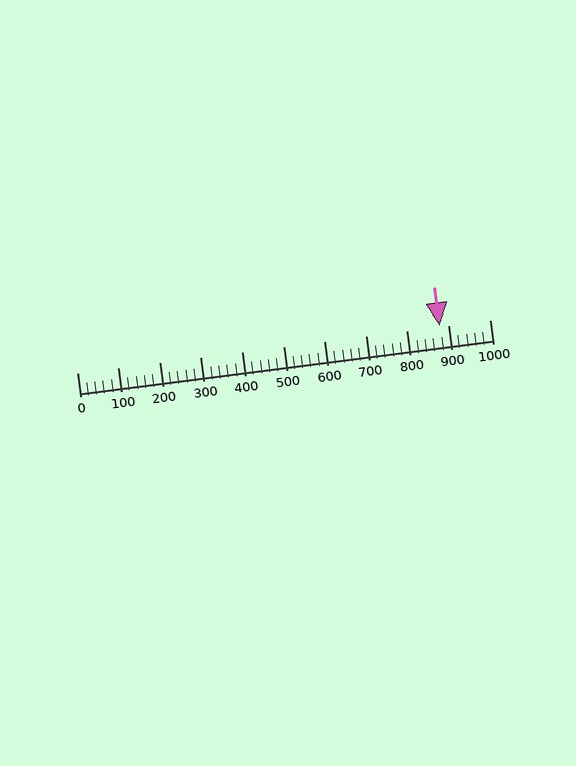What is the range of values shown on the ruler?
The ruler shows values from 0 to 1000.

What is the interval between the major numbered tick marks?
The major tick marks are spaced 100 units apart.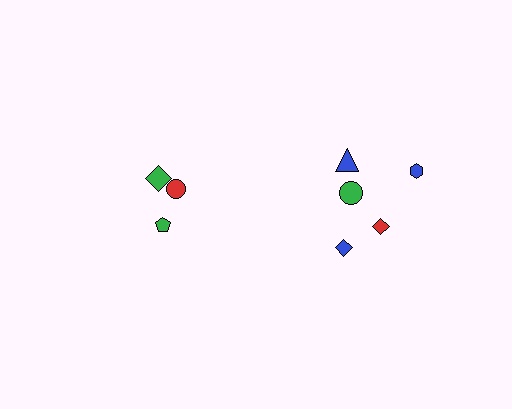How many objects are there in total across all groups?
There are 8 objects.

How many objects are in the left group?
There are 3 objects.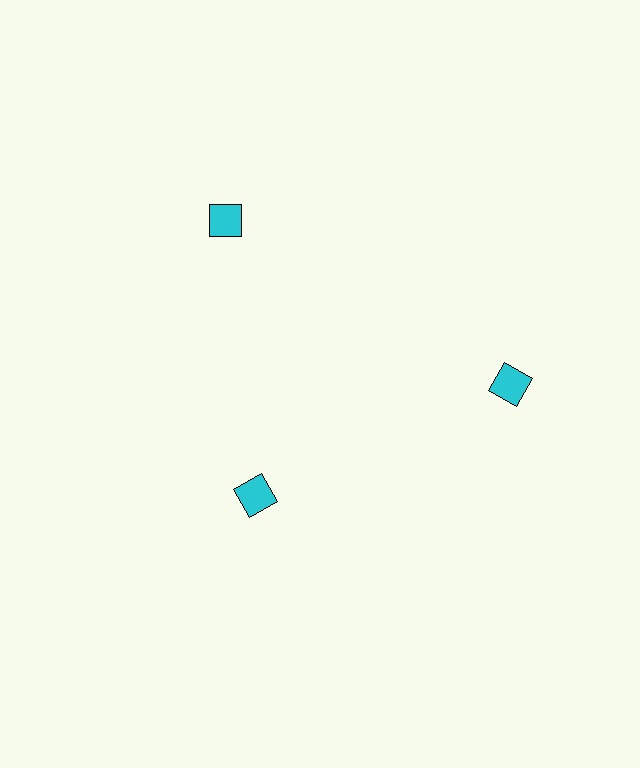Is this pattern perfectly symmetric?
No. The 3 cyan squares are arranged in a ring, but one element near the 7 o'clock position is pulled inward toward the center, breaking the 3-fold rotational symmetry.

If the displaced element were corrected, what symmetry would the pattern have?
It would have 3-fold rotational symmetry — the pattern would map onto itself every 120 degrees.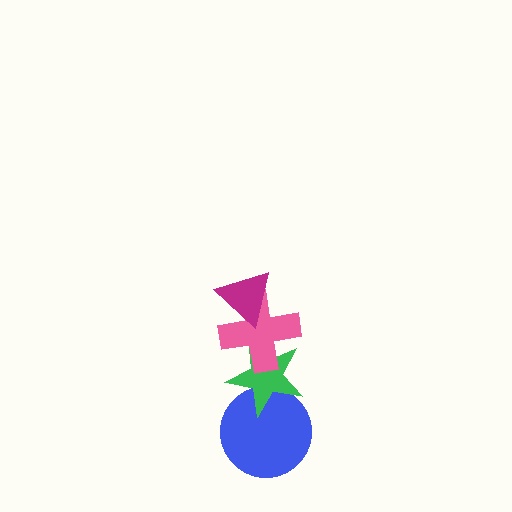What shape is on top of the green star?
The pink cross is on top of the green star.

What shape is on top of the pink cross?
The magenta triangle is on top of the pink cross.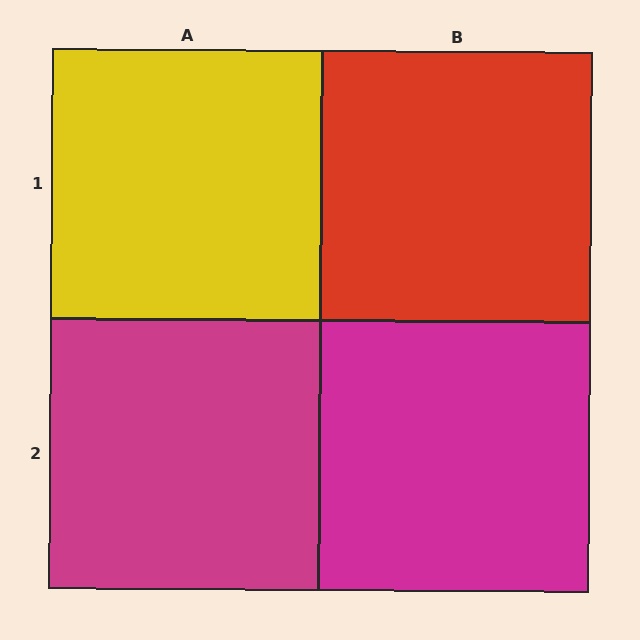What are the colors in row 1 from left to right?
Yellow, red.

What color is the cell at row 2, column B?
Magenta.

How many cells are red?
1 cell is red.